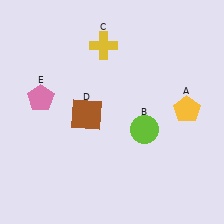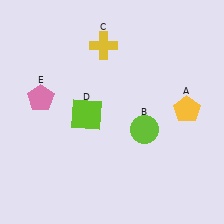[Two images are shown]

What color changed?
The square (D) changed from brown in Image 1 to lime in Image 2.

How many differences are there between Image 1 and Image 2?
There is 1 difference between the two images.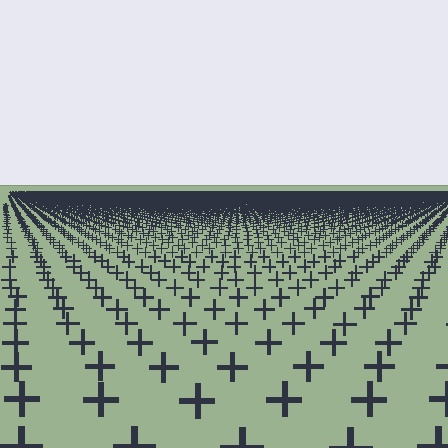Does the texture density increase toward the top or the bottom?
Density increases toward the top.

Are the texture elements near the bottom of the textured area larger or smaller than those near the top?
Larger. Near the bottom, elements are closer to the viewer and appear at a bigger on-screen size.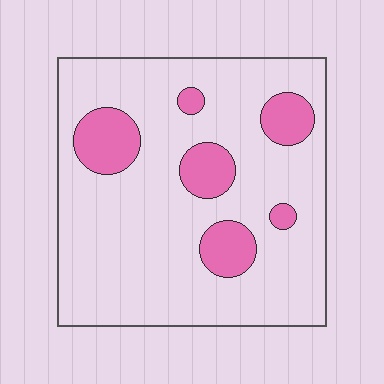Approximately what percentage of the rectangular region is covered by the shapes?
Approximately 15%.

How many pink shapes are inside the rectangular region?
6.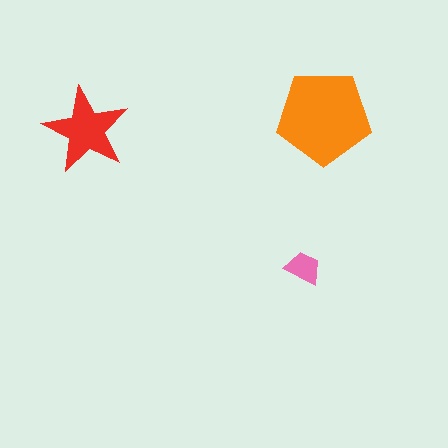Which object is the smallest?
The pink trapezoid.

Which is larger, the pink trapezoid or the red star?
The red star.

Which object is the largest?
The orange pentagon.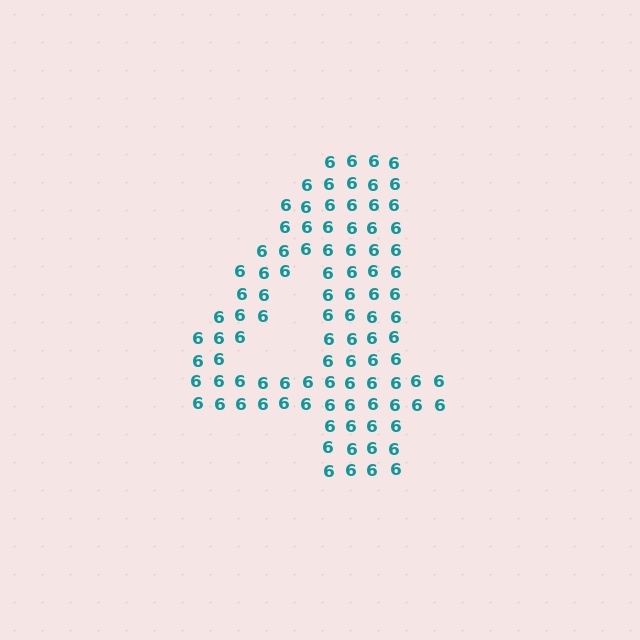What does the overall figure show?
The overall figure shows the digit 4.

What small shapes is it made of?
It is made of small digit 6's.